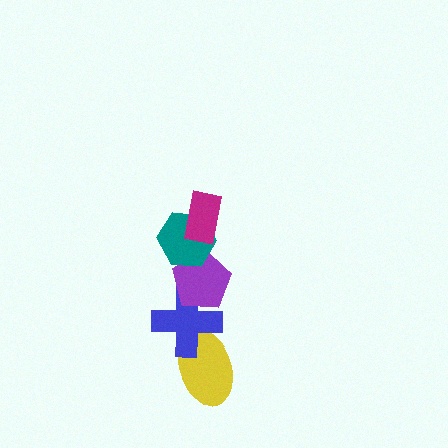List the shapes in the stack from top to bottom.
From top to bottom: the magenta rectangle, the teal hexagon, the purple pentagon, the blue cross, the yellow ellipse.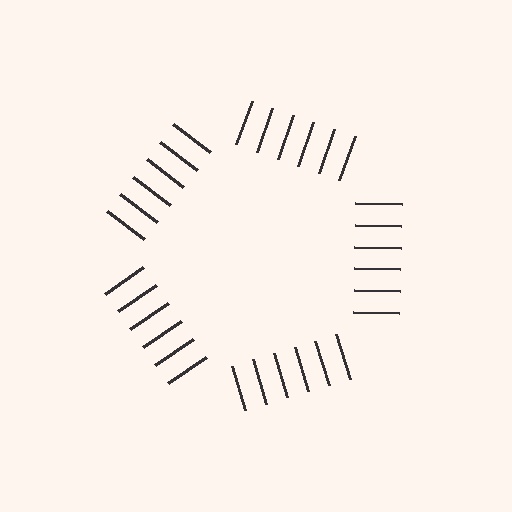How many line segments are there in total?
30 — 6 along each of the 5 edges.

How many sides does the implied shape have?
5 sides — the line-ends trace a pentagon.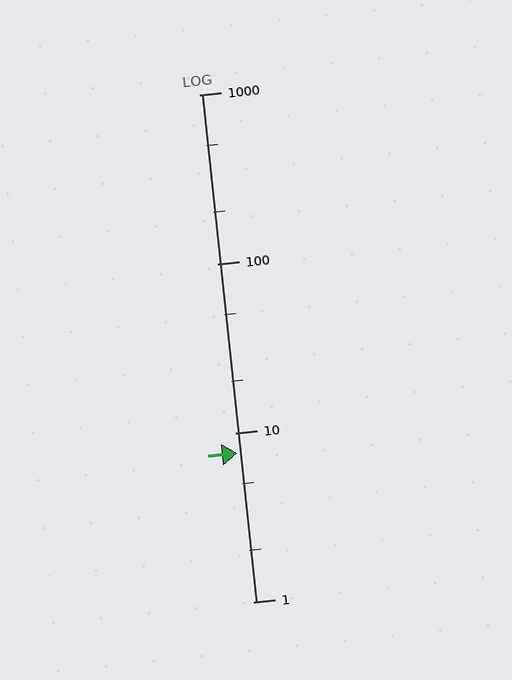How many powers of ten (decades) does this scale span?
The scale spans 3 decades, from 1 to 1000.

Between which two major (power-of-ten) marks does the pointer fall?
The pointer is between 1 and 10.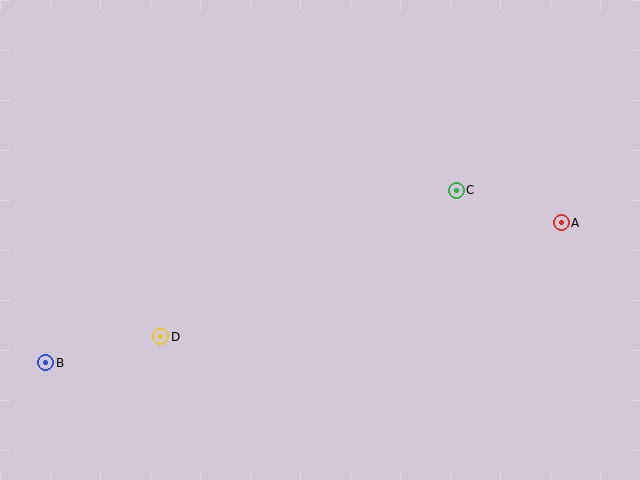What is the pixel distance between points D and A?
The distance between D and A is 416 pixels.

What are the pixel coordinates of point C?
Point C is at (456, 190).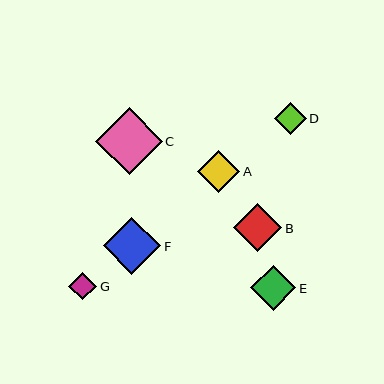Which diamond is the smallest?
Diamond G is the smallest with a size of approximately 28 pixels.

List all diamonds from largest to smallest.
From largest to smallest: C, F, B, E, A, D, G.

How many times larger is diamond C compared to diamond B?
Diamond C is approximately 1.4 times the size of diamond B.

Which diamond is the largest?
Diamond C is the largest with a size of approximately 67 pixels.